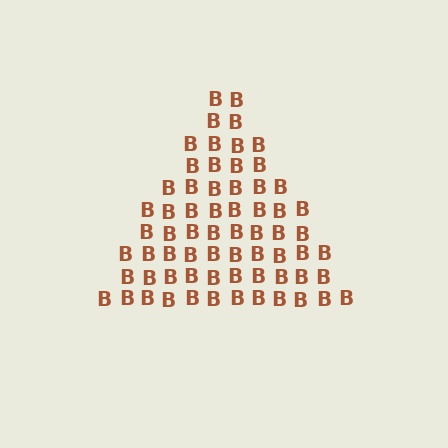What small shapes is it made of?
It is made of small letter B's.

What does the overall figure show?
The overall figure shows a triangle.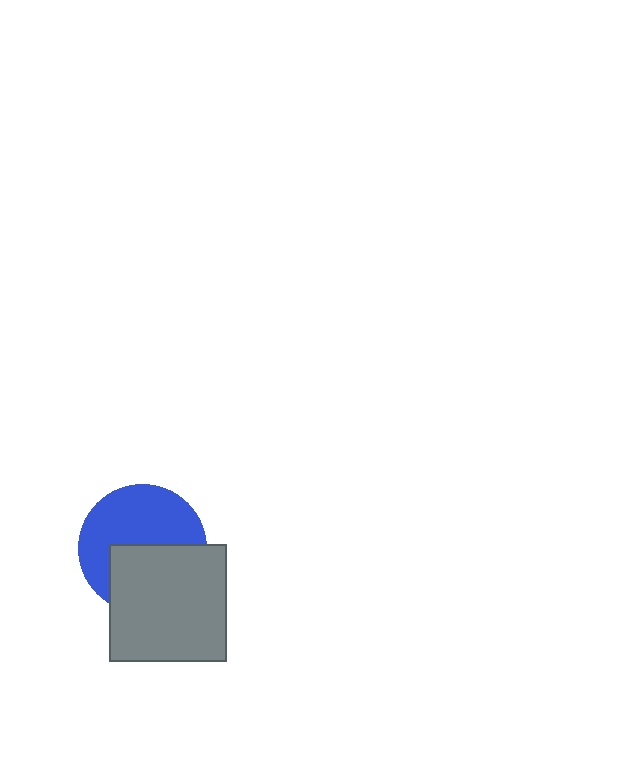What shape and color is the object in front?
The object in front is a gray square.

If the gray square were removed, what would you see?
You would see the complete blue circle.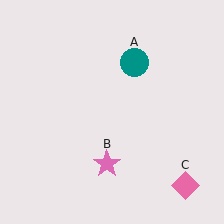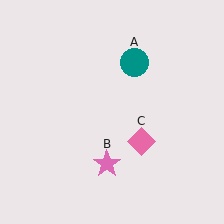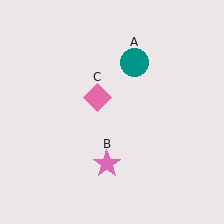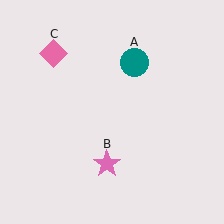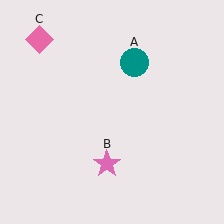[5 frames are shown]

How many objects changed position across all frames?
1 object changed position: pink diamond (object C).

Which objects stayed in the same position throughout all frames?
Teal circle (object A) and pink star (object B) remained stationary.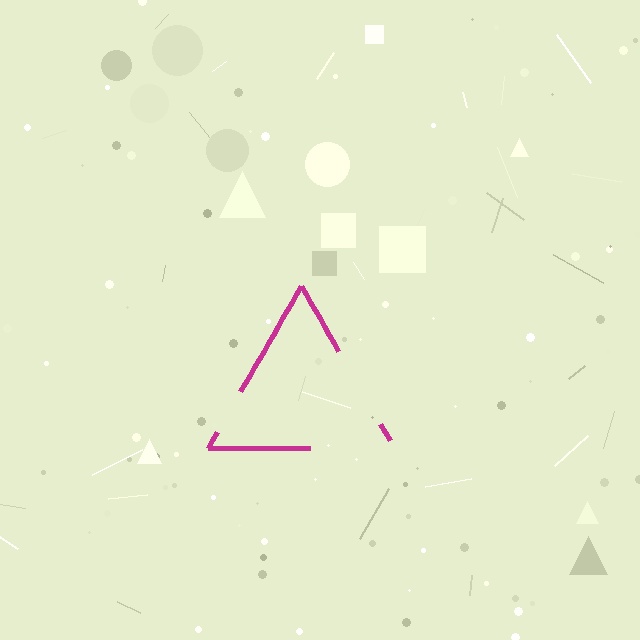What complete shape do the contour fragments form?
The contour fragments form a triangle.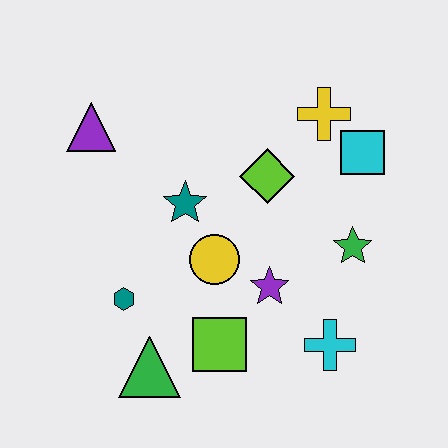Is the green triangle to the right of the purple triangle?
Yes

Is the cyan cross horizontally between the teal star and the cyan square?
Yes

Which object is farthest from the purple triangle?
The cyan cross is farthest from the purple triangle.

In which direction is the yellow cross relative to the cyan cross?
The yellow cross is above the cyan cross.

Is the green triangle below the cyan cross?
Yes